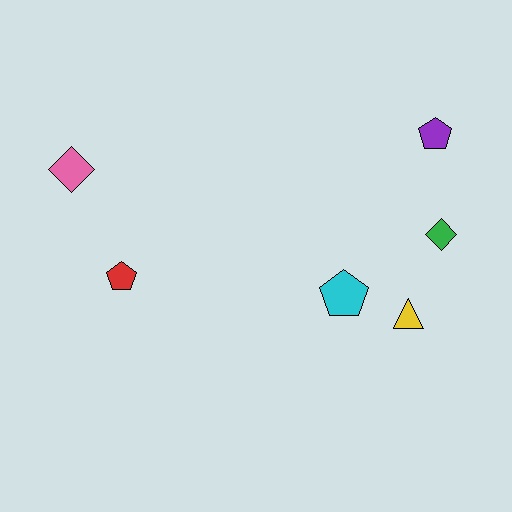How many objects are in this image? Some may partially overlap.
There are 6 objects.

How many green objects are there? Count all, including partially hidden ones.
There is 1 green object.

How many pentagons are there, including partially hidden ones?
There are 3 pentagons.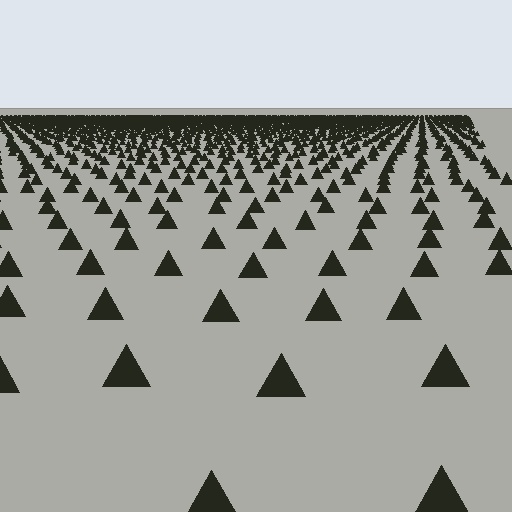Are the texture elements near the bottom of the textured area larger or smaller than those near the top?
Larger. Near the bottom, elements are closer to the viewer and appear at a bigger on-screen size.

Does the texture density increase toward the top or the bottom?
Density increases toward the top.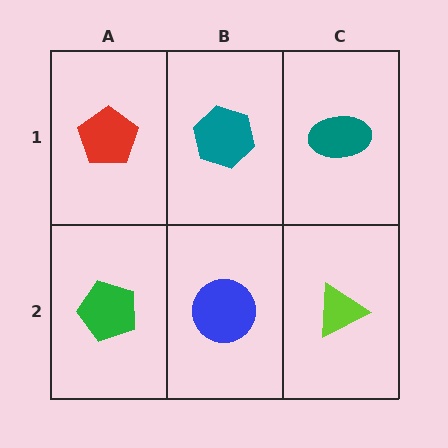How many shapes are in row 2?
3 shapes.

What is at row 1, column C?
A teal ellipse.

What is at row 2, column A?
A green pentagon.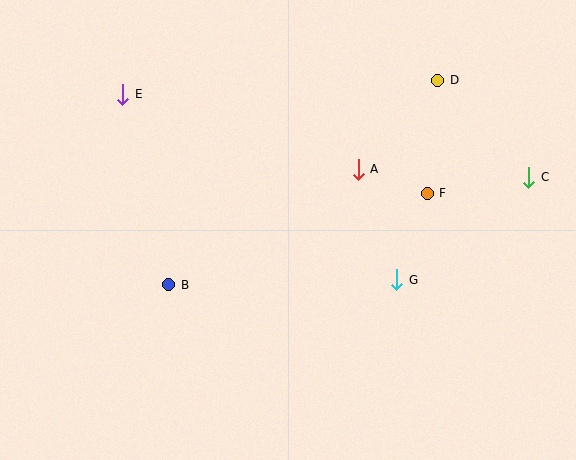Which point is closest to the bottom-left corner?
Point B is closest to the bottom-left corner.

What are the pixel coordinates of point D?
Point D is at (438, 80).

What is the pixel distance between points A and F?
The distance between A and F is 73 pixels.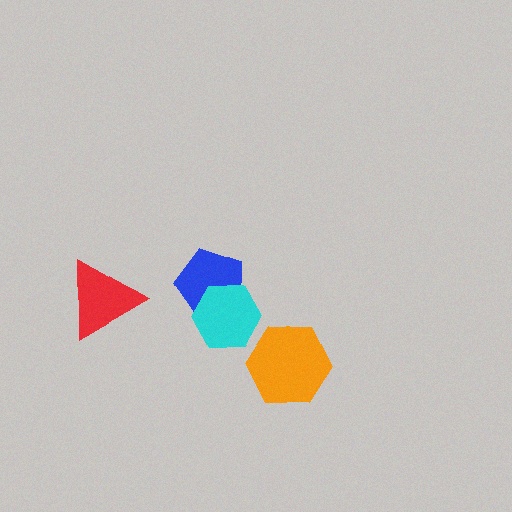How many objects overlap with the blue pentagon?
1 object overlaps with the blue pentagon.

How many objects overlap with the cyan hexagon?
1 object overlaps with the cyan hexagon.